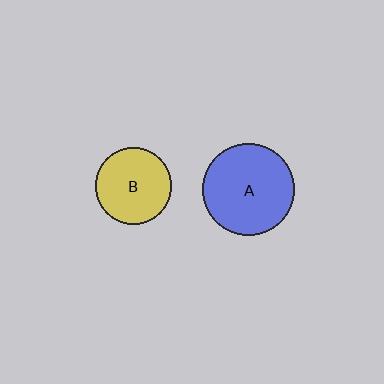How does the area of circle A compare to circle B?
Approximately 1.4 times.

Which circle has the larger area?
Circle A (blue).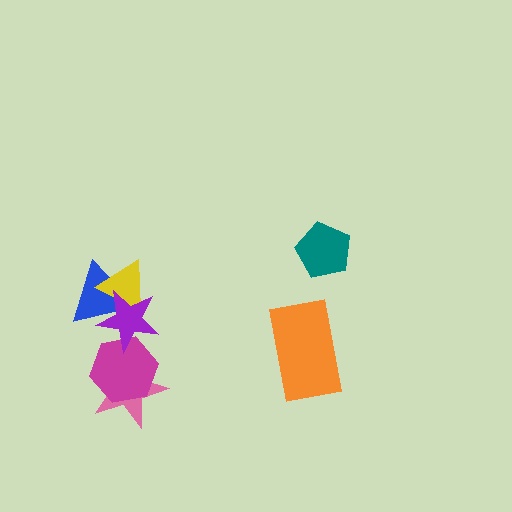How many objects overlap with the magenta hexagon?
2 objects overlap with the magenta hexagon.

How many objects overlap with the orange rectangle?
0 objects overlap with the orange rectangle.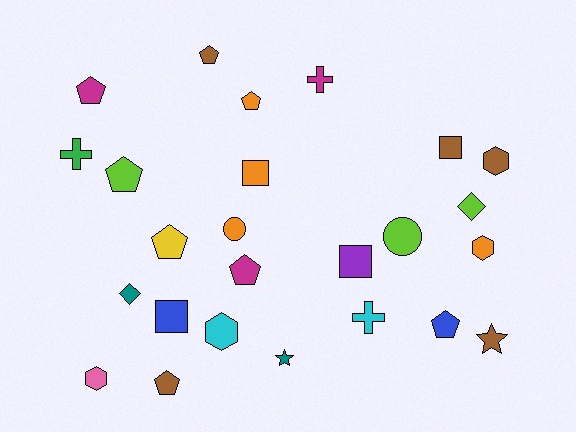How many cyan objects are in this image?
There are 2 cyan objects.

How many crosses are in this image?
There are 3 crosses.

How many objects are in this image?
There are 25 objects.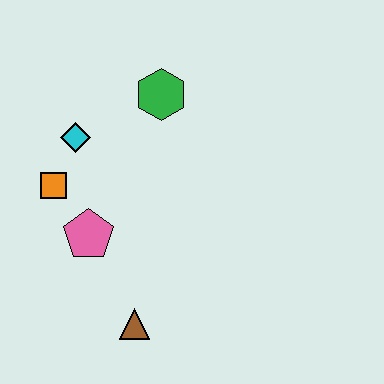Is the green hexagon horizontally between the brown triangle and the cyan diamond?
No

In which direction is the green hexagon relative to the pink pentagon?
The green hexagon is above the pink pentagon.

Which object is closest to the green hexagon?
The cyan diamond is closest to the green hexagon.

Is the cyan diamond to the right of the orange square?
Yes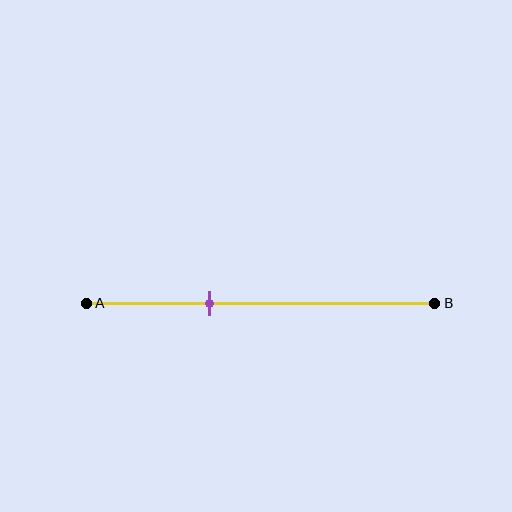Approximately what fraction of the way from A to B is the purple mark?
The purple mark is approximately 35% of the way from A to B.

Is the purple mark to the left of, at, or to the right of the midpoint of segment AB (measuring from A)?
The purple mark is to the left of the midpoint of segment AB.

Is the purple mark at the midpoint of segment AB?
No, the mark is at about 35% from A, not at the 50% midpoint.